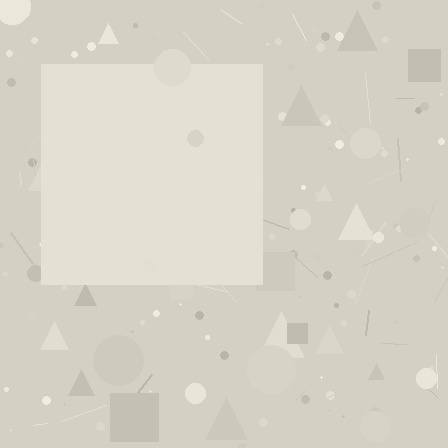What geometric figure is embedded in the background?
A square is embedded in the background.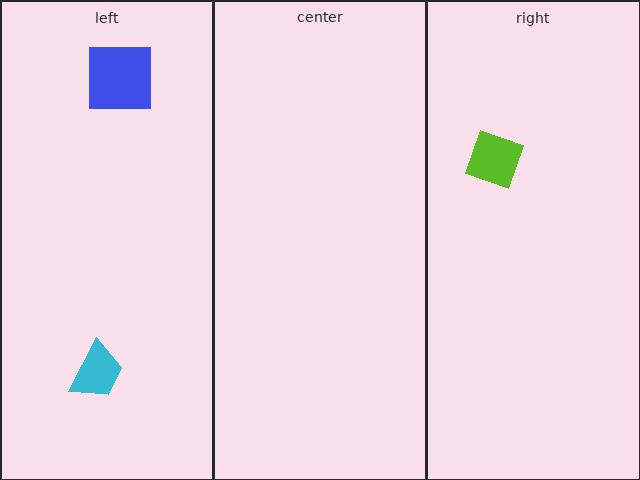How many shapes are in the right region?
1.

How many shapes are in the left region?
2.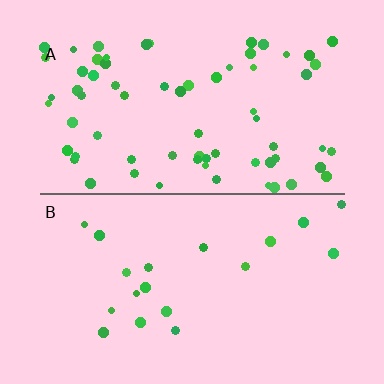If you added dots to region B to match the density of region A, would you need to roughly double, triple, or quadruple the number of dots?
Approximately quadruple.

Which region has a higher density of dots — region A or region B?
A (the top).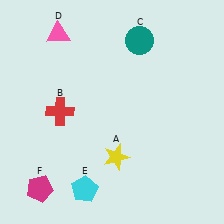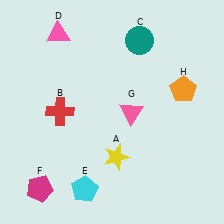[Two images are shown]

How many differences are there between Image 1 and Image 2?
There are 2 differences between the two images.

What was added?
A pink triangle (G), an orange pentagon (H) were added in Image 2.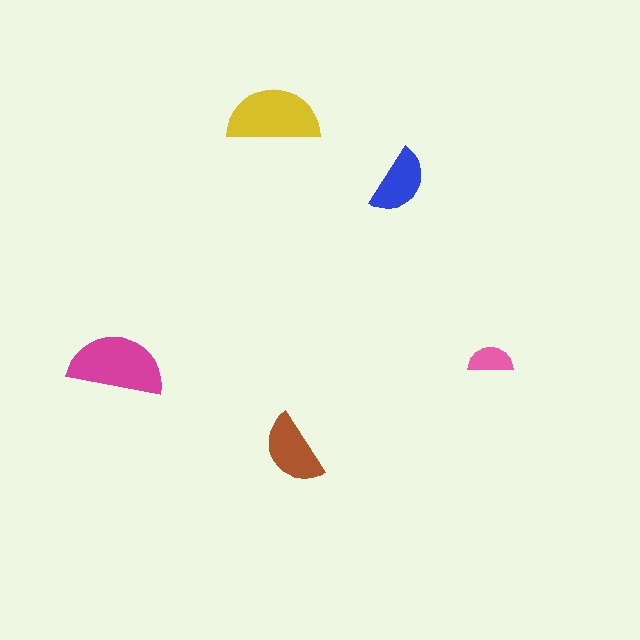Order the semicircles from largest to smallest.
the magenta one, the yellow one, the brown one, the blue one, the pink one.